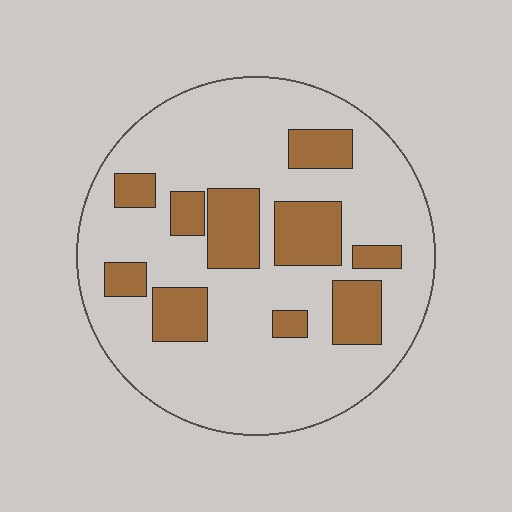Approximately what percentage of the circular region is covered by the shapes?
Approximately 25%.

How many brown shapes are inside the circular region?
10.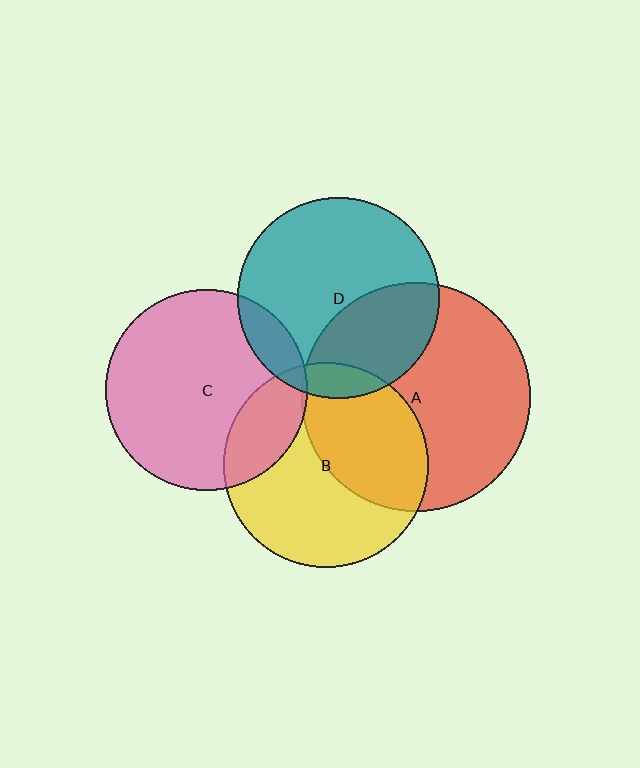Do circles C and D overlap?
Yes.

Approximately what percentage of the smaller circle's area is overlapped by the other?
Approximately 10%.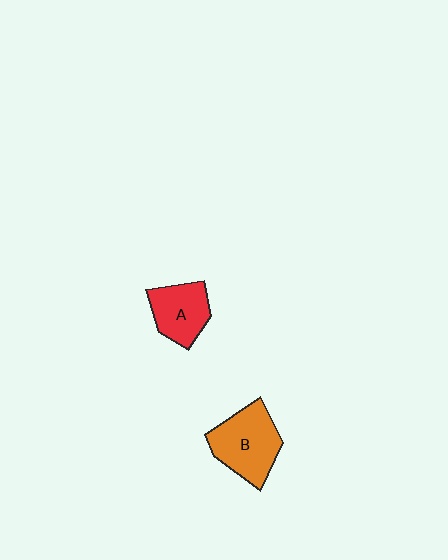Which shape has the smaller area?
Shape A (red).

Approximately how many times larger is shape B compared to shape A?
Approximately 1.3 times.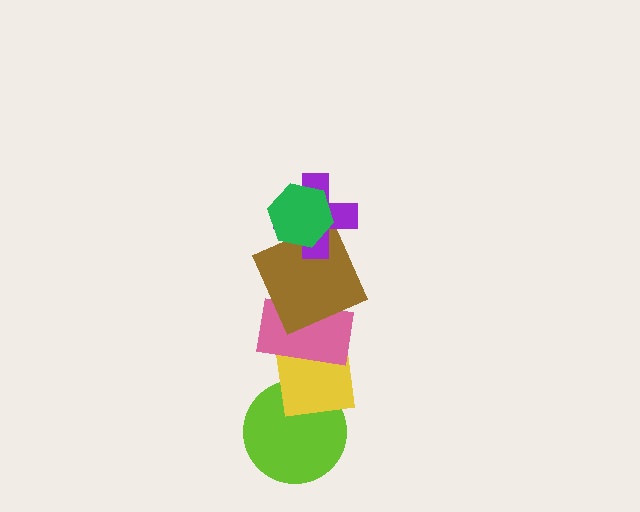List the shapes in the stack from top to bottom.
From top to bottom: the green hexagon, the purple cross, the brown square, the pink rectangle, the yellow square, the lime circle.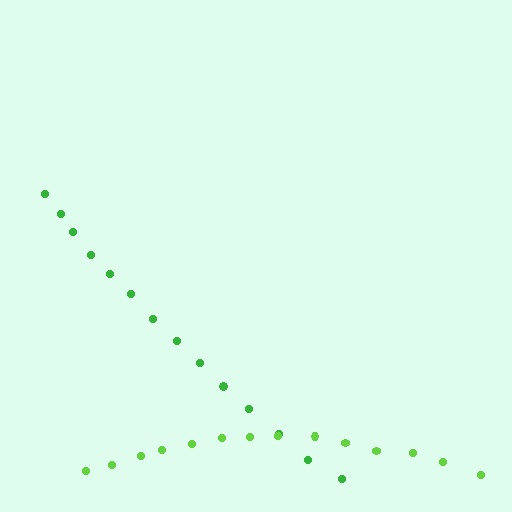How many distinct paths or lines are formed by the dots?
There are 2 distinct paths.